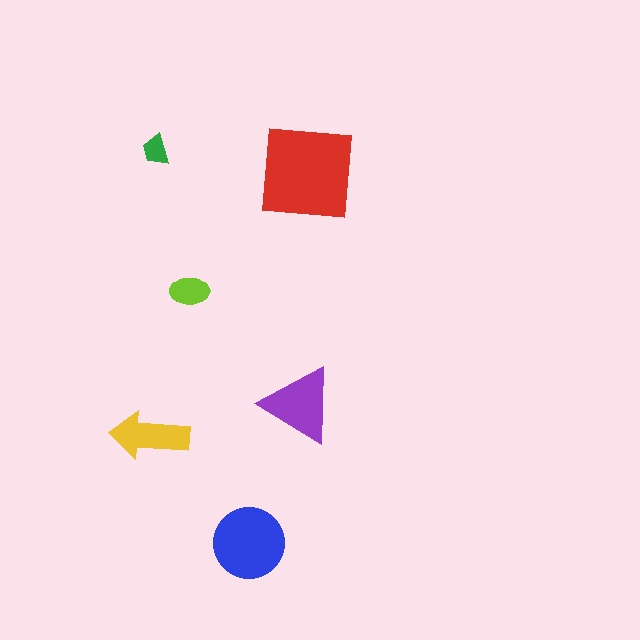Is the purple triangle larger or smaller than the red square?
Smaller.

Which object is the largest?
The red square.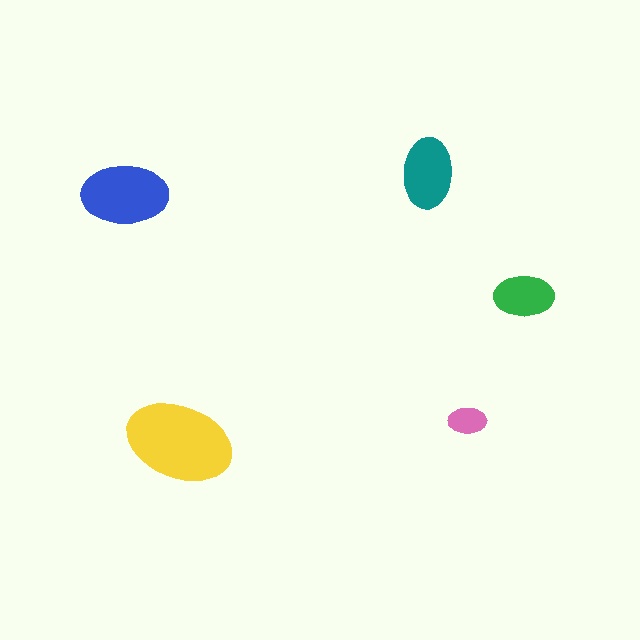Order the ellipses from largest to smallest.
the yellow one, the blue one, the teal one, the green one, the pink one.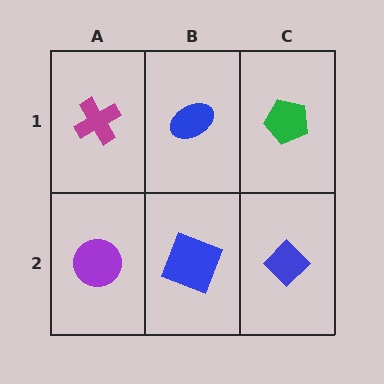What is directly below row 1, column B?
A blue square.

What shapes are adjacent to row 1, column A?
A purple circle (row 2, column A), a blue ellipse (row 1, column B).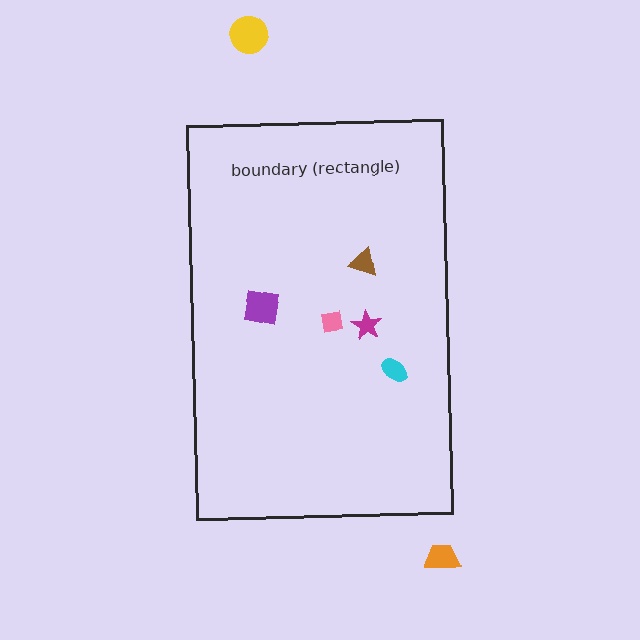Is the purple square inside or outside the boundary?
Inside.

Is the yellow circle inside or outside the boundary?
Outside.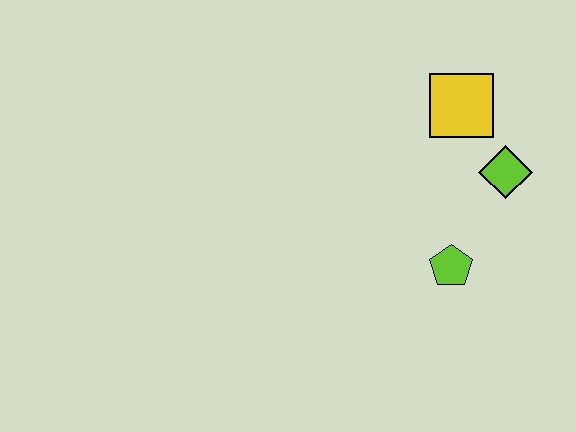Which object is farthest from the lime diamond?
The lime pentagon is farthest from the lime diamond.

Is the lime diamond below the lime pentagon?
No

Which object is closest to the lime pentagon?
The lime diamond is closest to the lime pentagon.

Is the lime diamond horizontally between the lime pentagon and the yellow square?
No